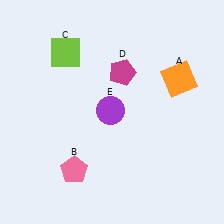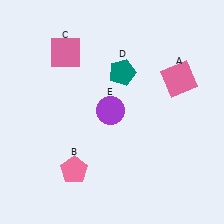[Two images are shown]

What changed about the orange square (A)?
In Image 1, A is orange. In Image 2, it changed to pink.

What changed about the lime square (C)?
In Image 1, C is lime. In Image 2, it changed to pink.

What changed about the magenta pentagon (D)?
In Image 1, D is magenta. In Image 2, it changed to teal.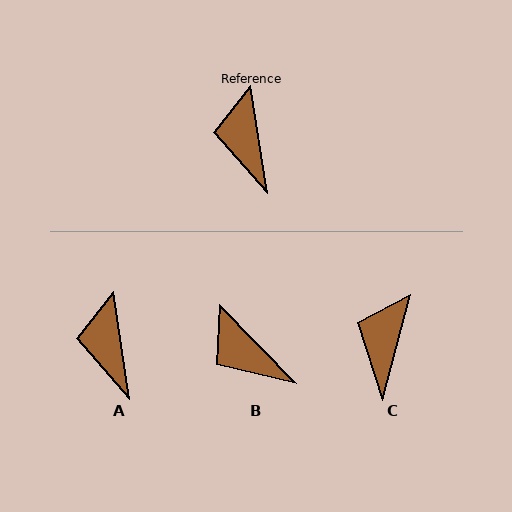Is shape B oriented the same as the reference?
No, it is off by about 36 degrees.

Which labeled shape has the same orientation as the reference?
A.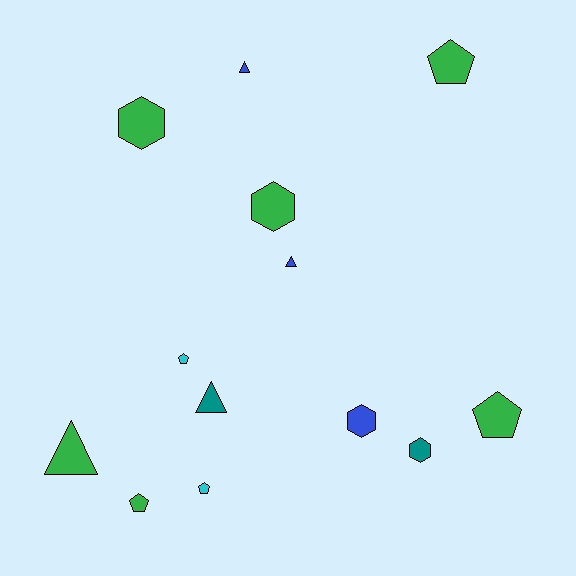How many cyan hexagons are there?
There are no cyan hexagons.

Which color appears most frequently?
Green, with 6 objects.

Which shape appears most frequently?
Pentagon, with 5 objects.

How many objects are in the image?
There are 13 objects.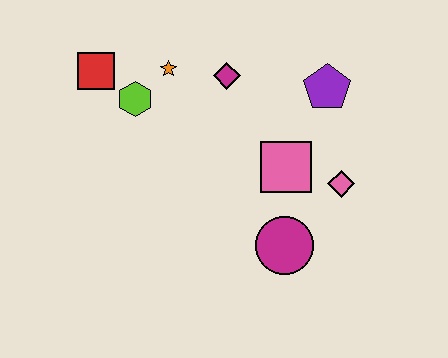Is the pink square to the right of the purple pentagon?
No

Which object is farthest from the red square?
The pink diamond is farthest from the red square.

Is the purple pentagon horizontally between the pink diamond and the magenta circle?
Yes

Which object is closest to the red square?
The lime hexagon is closest to the red square.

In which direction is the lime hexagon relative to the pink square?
The lime hexagon is to the left of the pink square.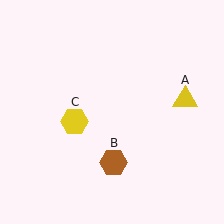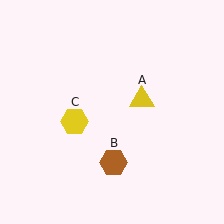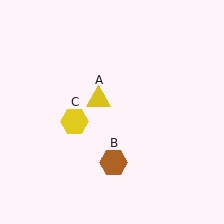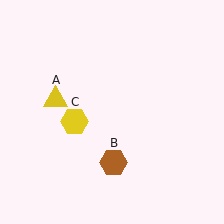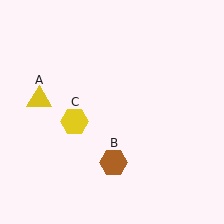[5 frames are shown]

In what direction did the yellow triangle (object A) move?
The yellow triangle (object A) moved left.